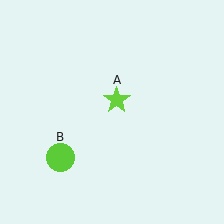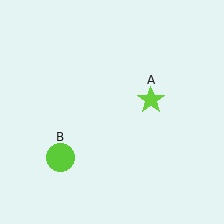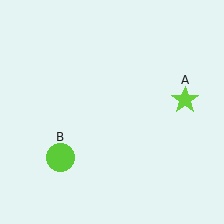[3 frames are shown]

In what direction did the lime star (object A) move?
The lime star (object A) moved right.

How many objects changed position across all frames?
1 object changed position: lime star (object A).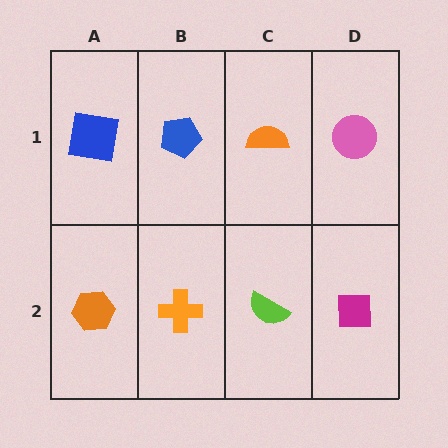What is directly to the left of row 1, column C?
A blue pentagon.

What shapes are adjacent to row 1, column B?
An orange cross (row 2, column B), a blue square (row 1, column A), an orange semicircle (row 1, column C).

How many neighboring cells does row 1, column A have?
2.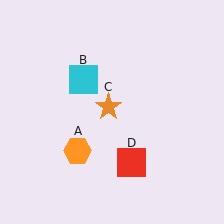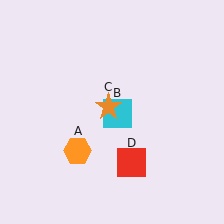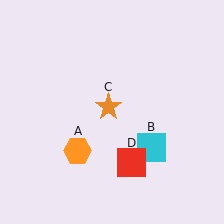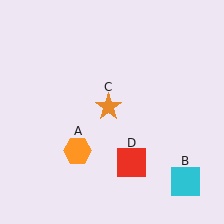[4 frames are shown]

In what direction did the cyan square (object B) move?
The cyan square (object B) moved down and to the right.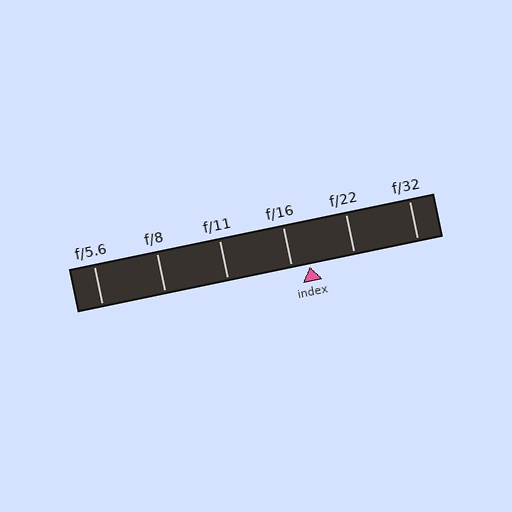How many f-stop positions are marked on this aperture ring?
There are 6 f-stop positions marked.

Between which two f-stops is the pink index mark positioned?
The index mark is between f/16 and f/22.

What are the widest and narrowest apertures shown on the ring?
The widest aperture shown is f/5.6 and the narrowest is f/32.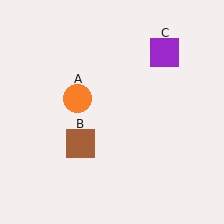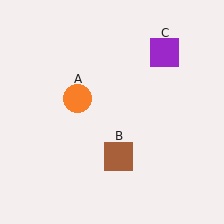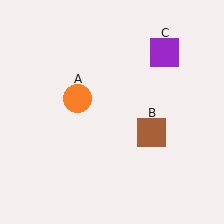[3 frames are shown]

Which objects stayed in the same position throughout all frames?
Orange circle (object A) and purple square (object C) remained stationary.